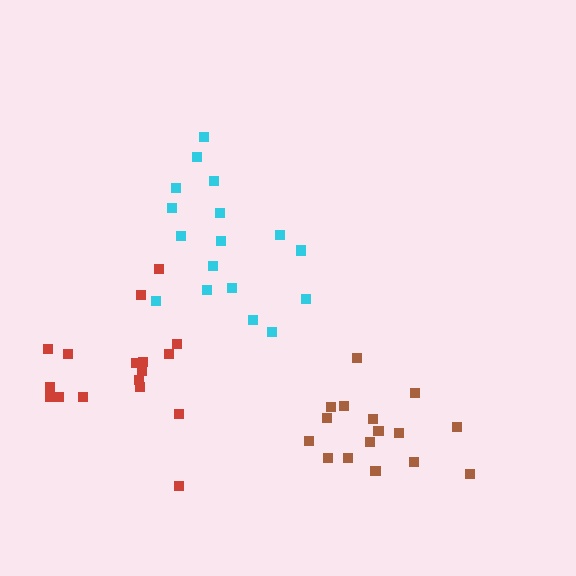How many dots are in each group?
Group 1: 17 dots, Group 2: 16 dots, Group 3: 17 dots (50 total).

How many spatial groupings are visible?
There are 3 spatial groupings.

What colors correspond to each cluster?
The clusters are colored: cyan, brown, red.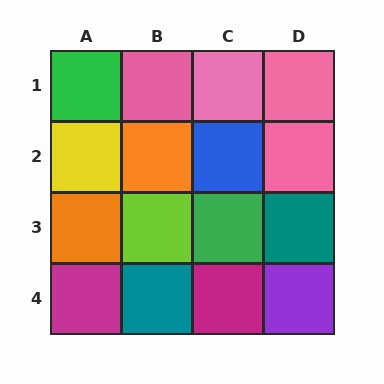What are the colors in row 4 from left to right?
Magenta, teal, magenta, purple.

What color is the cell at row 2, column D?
Pink.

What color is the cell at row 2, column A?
Yellow.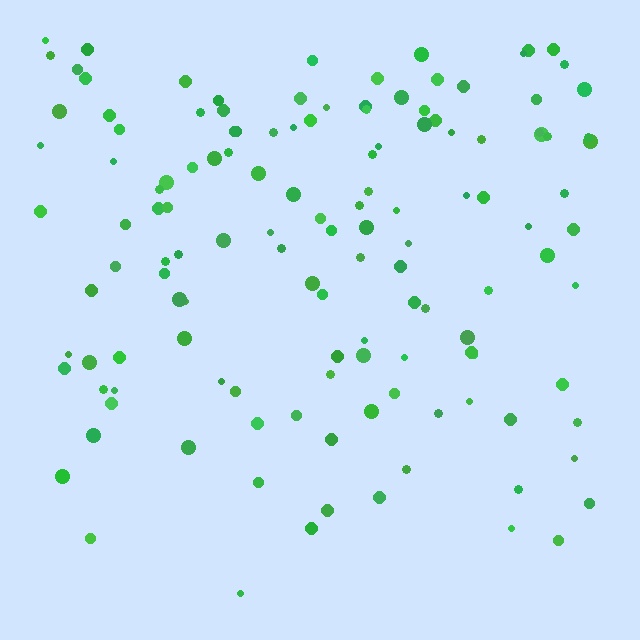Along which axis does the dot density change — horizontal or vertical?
Vertical.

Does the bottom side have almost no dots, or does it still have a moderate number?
Still a moderate number, just noticeably fewer than the top.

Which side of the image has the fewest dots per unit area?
The bottom.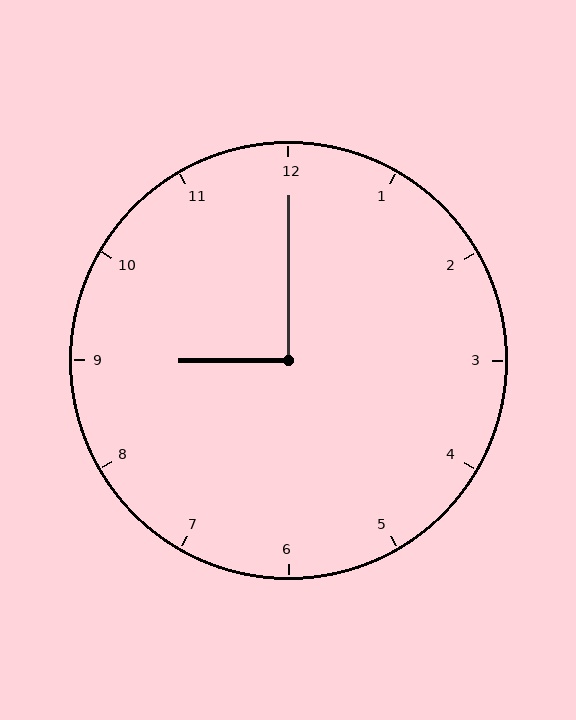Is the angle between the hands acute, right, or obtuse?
It is right.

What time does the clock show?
9:00.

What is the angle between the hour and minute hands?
Approximately 90 degrees.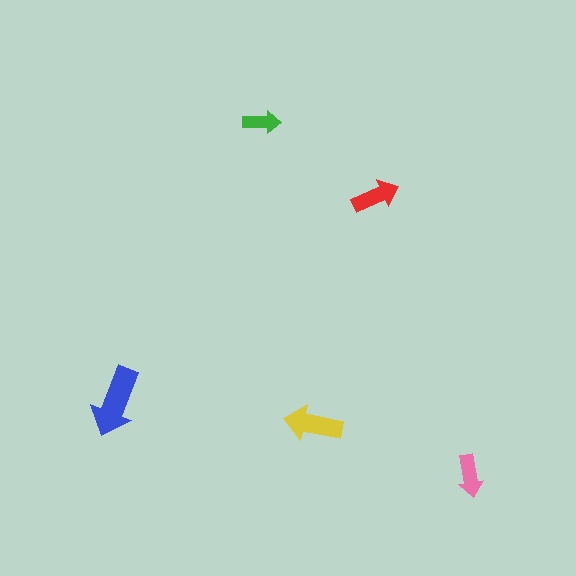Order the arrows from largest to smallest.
the blue one, the yellow one, the red one, the pink one, the green one.